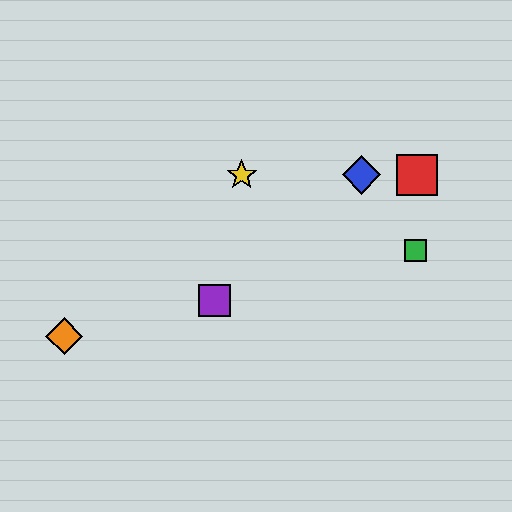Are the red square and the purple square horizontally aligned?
No, the red square is at y≈175 and the purple square is at y≈300.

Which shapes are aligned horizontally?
The red square, the blue diamond, the yellow star are aligned horizontally.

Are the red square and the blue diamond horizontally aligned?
Yes, both are at y≈175.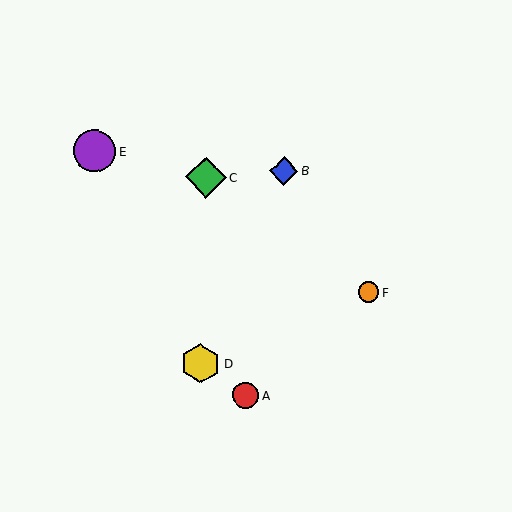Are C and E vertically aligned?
No, C is at x≈206 and E is at x≈94.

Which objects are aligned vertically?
Objects C, D are aligned vertically.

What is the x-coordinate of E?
Object E is at x≈94.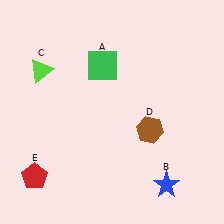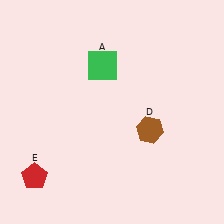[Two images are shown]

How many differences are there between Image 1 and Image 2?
There are 2 differences between the two images.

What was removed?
The blue star (B), the lime triangle (C) were removed in Image 2.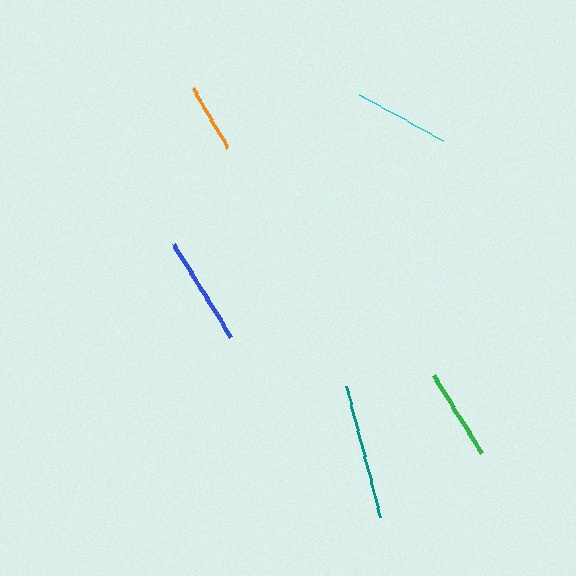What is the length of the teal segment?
The teal segment is approximately 135 pixels long.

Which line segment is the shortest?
The orange line is the shortest at approximately 69 pixels.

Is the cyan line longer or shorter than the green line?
The cyan line is longer than the green line.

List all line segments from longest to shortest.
From longest to shortest: teal, blue, cyan, green, orange.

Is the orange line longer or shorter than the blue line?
The blue line is longer than the orange line.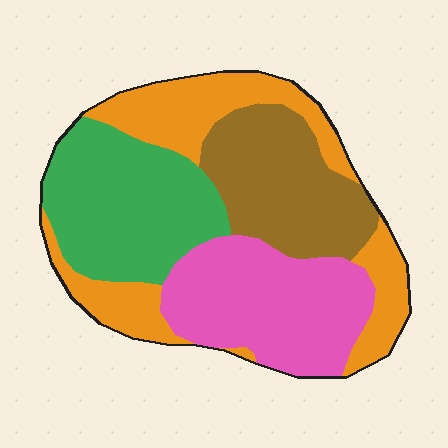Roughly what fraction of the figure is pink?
Pink covers roughly 25% of the figure.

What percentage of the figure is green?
Green covers around 25% of the figure.